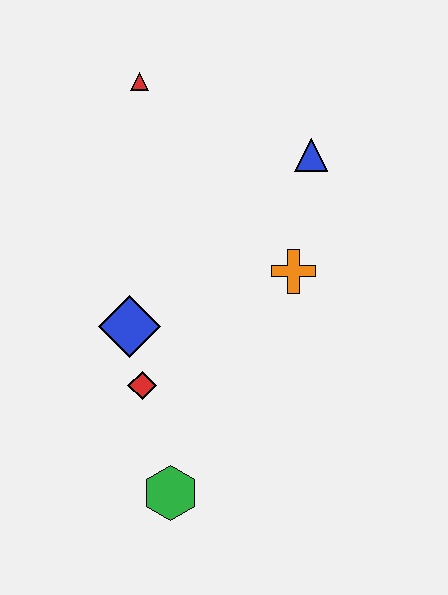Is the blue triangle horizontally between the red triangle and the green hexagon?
No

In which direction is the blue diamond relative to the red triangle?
The blue diamond is below the red triangle.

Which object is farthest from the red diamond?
The red triangle is farthest from the red diamond.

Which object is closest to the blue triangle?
The orange cross is closest to the blue triangle.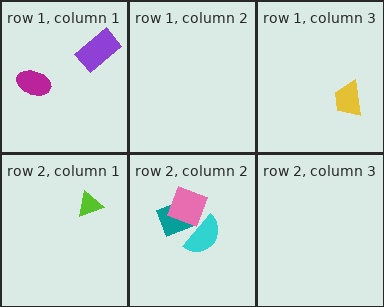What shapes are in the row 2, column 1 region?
The lime triangle.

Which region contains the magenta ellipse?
The row 1, column 1 region.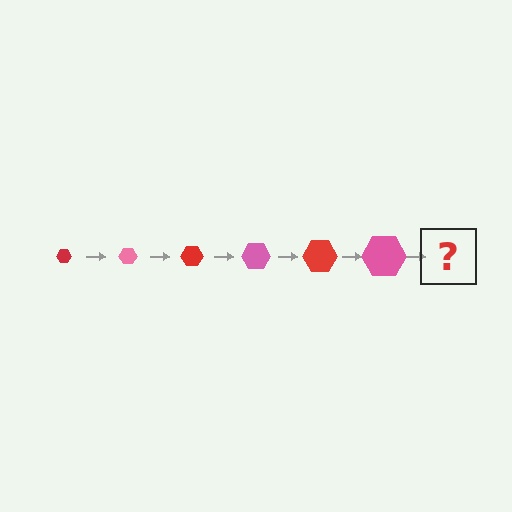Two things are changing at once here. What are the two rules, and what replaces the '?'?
The two rules are that the hexagon grows larger each step and the color cycles through red and pink. The '?' should be a red hexagon, larger than the previous one.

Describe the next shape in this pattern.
It should be a red hexagon, larger than the previous one.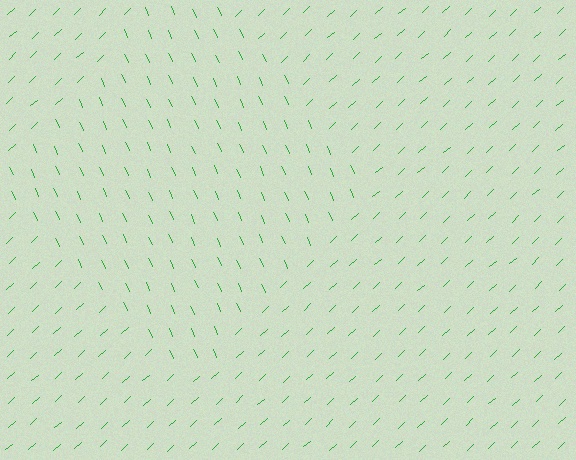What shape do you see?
I see a diamond.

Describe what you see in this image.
The image is filled with small green line segments. A diamond region in the image has lines oriented differently from the surrounding lines, creating a visible texture boundary.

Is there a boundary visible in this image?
Yes, there is a texture boundary formed by a change in line orientation.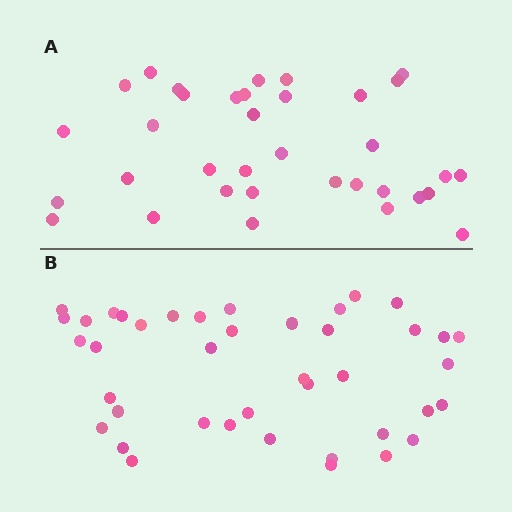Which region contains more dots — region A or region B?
Region B (the bottom region) has more dots.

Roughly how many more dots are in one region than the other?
Region B has about 6 more dots than region A.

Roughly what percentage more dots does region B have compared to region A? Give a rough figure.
About 15% more.